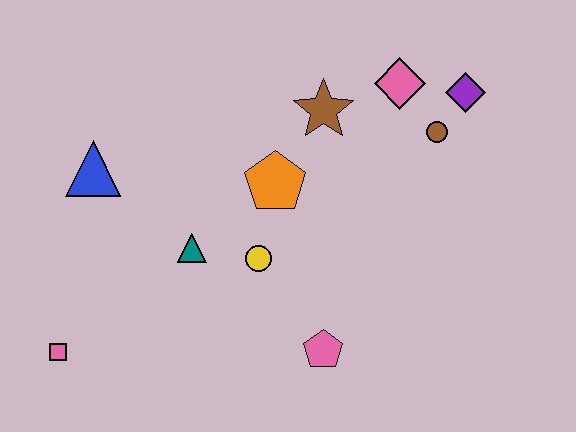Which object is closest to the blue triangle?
The teal triangle is closest to the blue triangle.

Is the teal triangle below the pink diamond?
Yes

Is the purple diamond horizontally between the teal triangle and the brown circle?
No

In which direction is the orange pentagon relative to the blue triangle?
The orange pentagon is to the right of the blue triangle.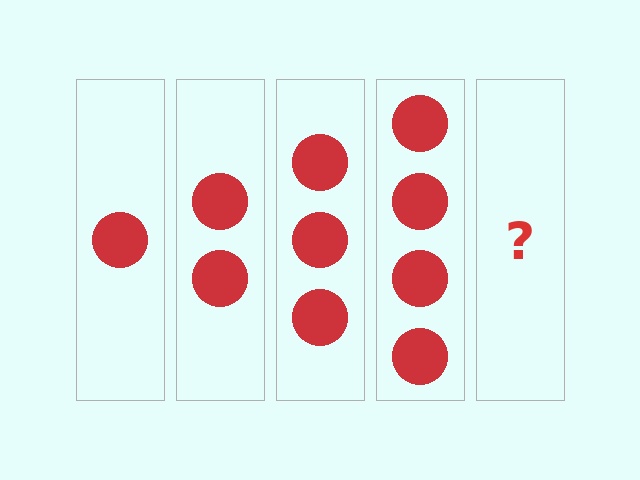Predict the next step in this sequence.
The next step is 5 circles.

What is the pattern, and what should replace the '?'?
The pattern is that each step adds one more circle. The '?' should be 5 circles.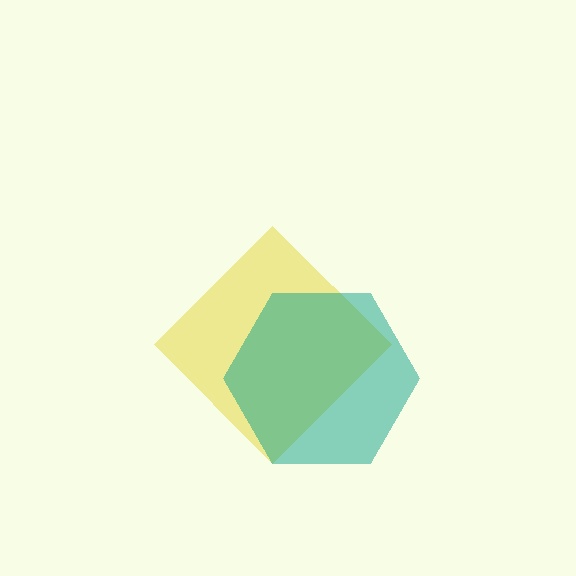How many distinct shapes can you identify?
There are 2 distinct shapes: a yellow diamond, a teal hexagon.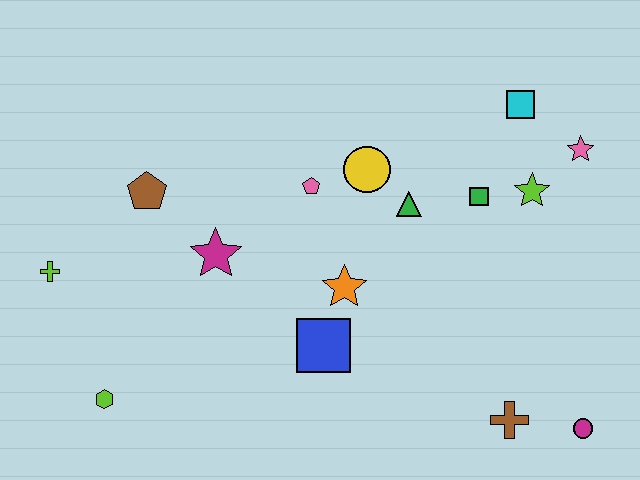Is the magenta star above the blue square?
Yes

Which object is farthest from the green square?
The lime cross is farthest from the green square.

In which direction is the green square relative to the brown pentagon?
The green square is to the right of the brown pentagon.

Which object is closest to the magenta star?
The brown pentagon is closest to the magenta star.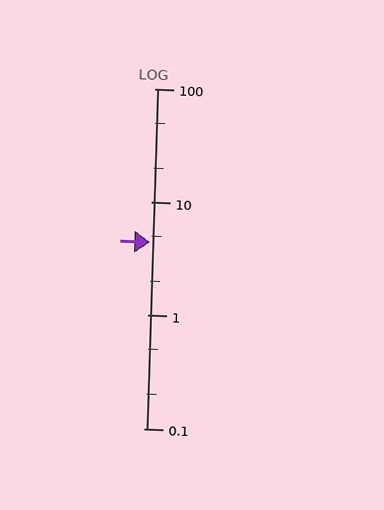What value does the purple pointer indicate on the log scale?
The pointer indicates approximately 4.4.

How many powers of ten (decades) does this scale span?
The scale spans 3 decades, from 0.1 to 100.